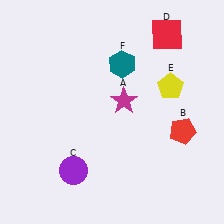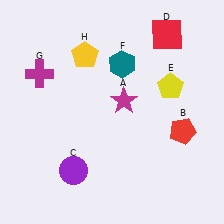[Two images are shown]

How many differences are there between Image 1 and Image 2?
There are 2 differences between the two images.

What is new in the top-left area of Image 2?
A yellow pentagon (H) was added in the top-left area of Image 2.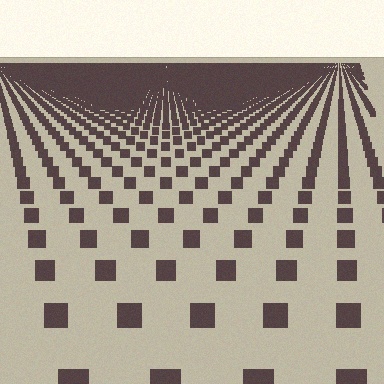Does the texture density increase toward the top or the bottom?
Density increases toward the top.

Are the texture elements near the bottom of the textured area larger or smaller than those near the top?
Larger. Near the bottom, elements are closer to the viewer and appear at a bigger on-screen size.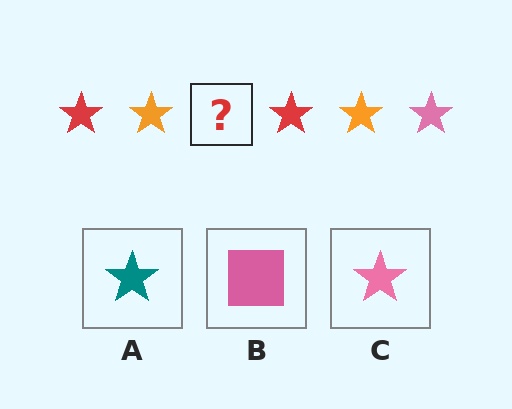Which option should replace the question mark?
Option C.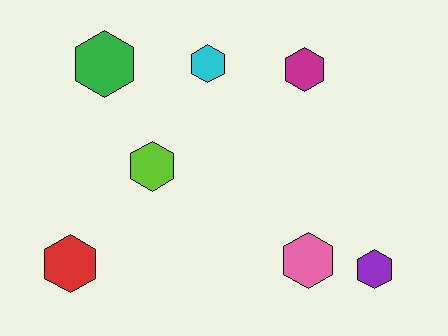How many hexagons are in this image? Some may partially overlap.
There are 7 hexagons.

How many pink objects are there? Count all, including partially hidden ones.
There is 1 pink object.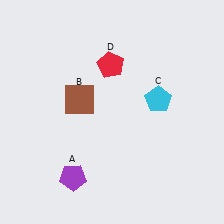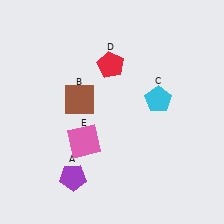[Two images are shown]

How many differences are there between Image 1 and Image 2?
There is 1 difference between the two images.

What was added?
A pink square (E) was added in Image 2.